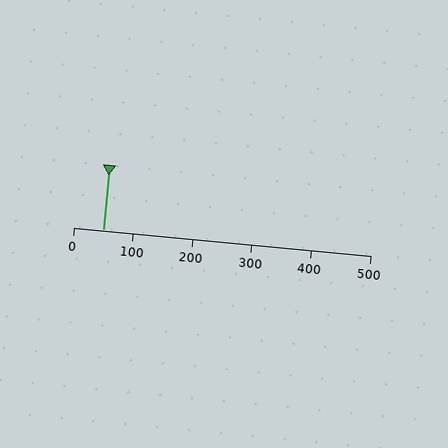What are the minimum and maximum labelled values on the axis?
The axis runs from 0 to 500.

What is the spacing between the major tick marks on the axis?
The major ticks are spaced 100 apart.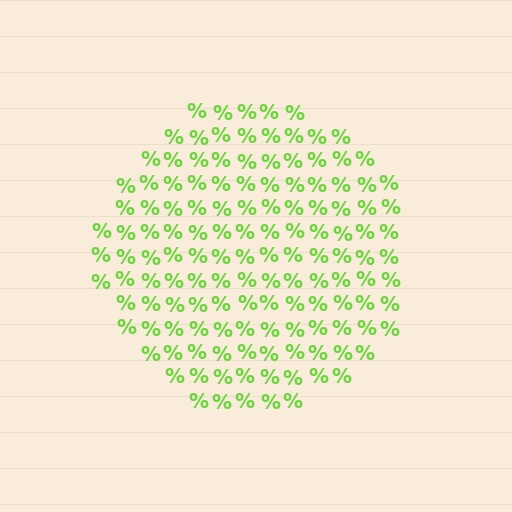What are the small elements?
The small elements are percent signs.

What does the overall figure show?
The overall figure shows a circle.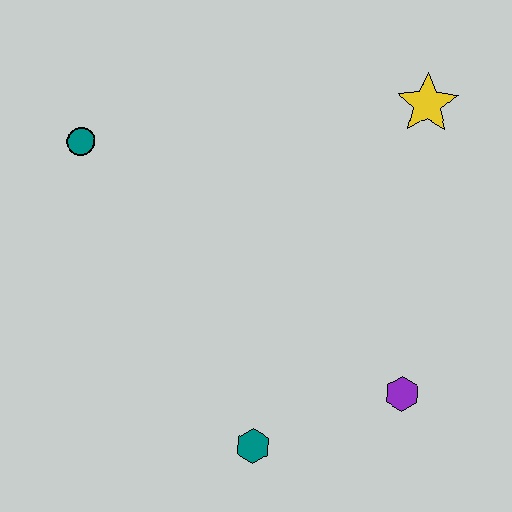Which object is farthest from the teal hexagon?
The yellow star is farthest from the teal hexagon.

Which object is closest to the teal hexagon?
The purple hexagon is closest to the teal hexagon.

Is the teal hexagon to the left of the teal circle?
No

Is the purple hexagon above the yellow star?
No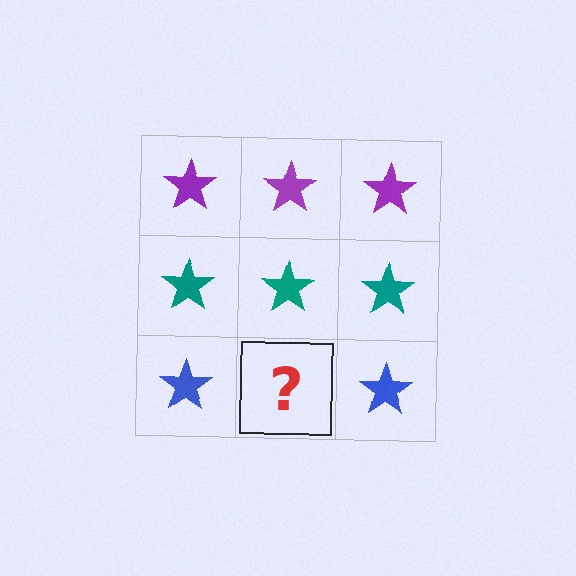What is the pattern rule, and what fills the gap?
The rule is that each row has a consistent color. The gap should be filled with a blue star.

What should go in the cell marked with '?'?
The missing cell should contain a blue star.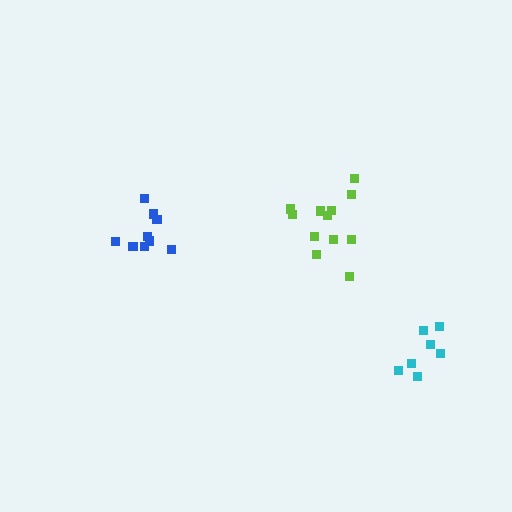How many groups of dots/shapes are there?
There are 3 groups.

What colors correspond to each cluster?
The clusters are colored: blue, lime, cyan.